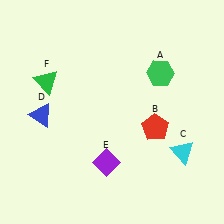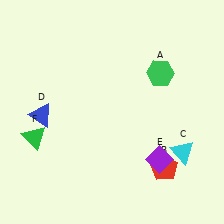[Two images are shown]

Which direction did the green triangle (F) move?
The green triangle (F) moved down.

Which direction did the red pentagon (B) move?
The red pentagon (B) moved down.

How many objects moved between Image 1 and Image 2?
3 objects moved between the two images.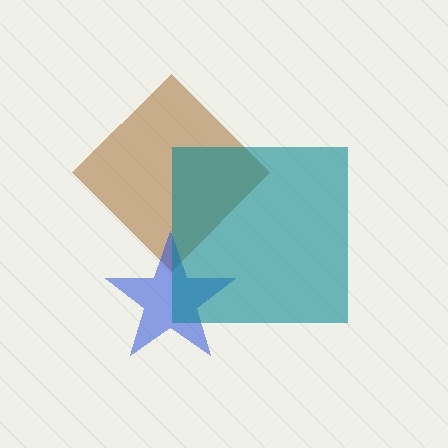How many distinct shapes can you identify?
There are 3 distinct shapes: a brown diamond, a blue star, a teal square.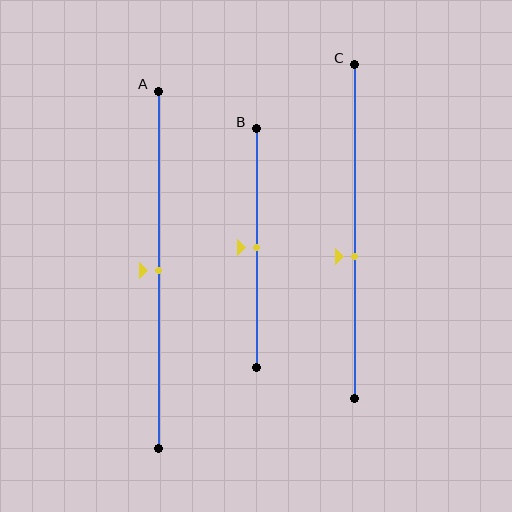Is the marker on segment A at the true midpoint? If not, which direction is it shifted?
Yes, the marker on segment A is at the true midpoint.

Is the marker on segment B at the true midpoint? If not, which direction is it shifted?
Yes, the marker on segment B is at the true midpoint.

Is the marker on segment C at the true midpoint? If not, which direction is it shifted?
No, the marker on segment C is shifted downward by about 7% of the segment length.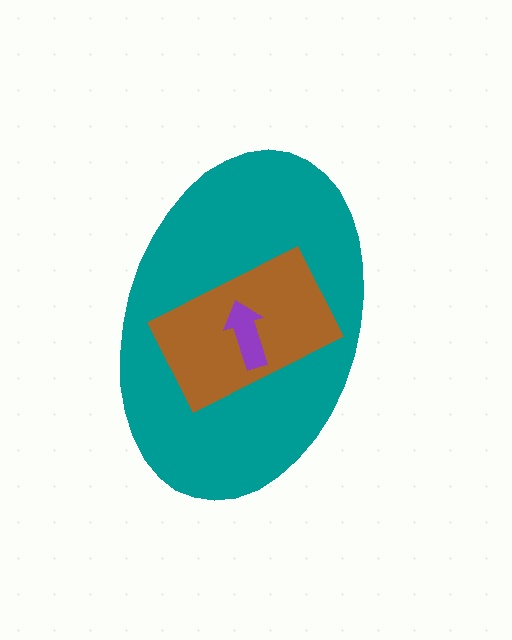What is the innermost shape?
The purple arrow.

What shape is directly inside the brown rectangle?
The purple arrow.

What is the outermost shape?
The teal ellipse.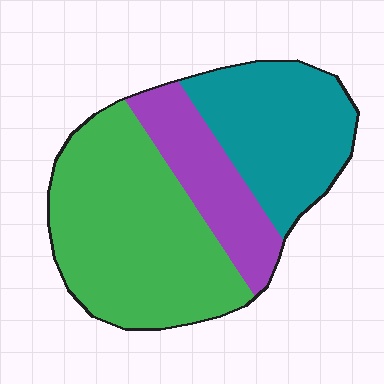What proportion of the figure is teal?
Teal covers about 30% of the figure.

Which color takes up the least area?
Purple, at roughly 20%.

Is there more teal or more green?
Green.